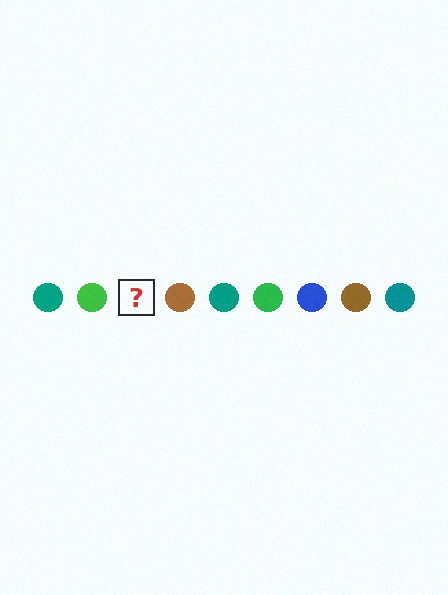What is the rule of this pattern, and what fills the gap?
The rule is that the pattern cycles through teal, green, blue, brown circles. The gap should be filled with a blue circle.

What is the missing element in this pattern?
The missing element is a blue circle.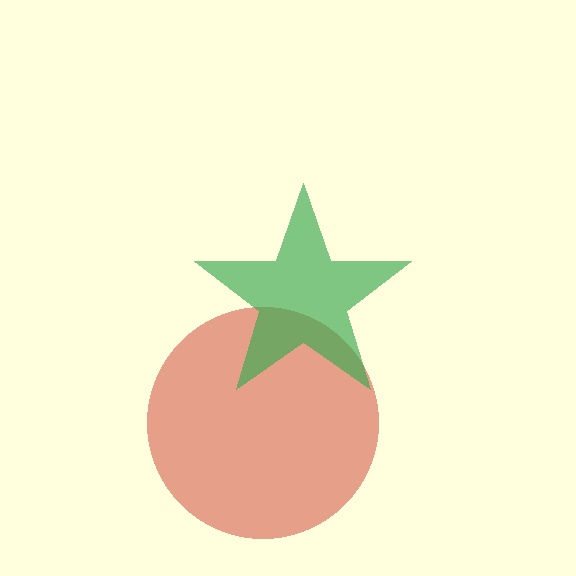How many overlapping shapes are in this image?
There are 2 overlapping shapes in the image.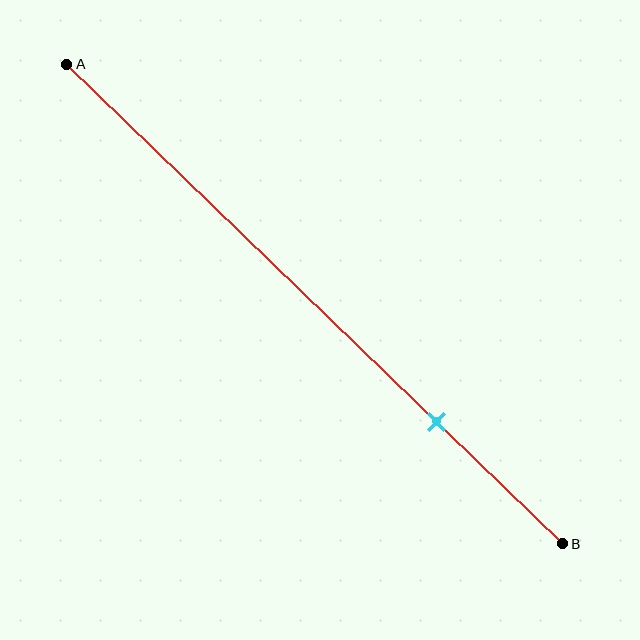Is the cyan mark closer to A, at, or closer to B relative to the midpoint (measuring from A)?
The cyan mark is closer to point B than the midpoint of segment AB.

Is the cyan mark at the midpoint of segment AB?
No, the mark is at about 75% from A, not at the 50% midpoint.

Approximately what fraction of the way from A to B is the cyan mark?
The cyan mark is approximately 75% of the way from A to B.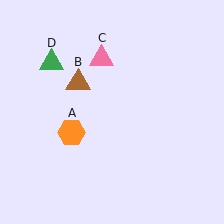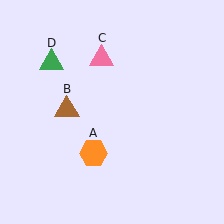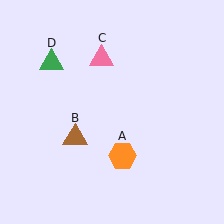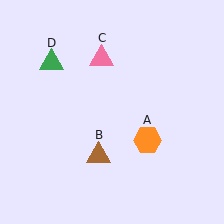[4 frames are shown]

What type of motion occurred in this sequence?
The orange hexagon (object A), brown triangle (object B) rotated counterclockwise around the center of the scene.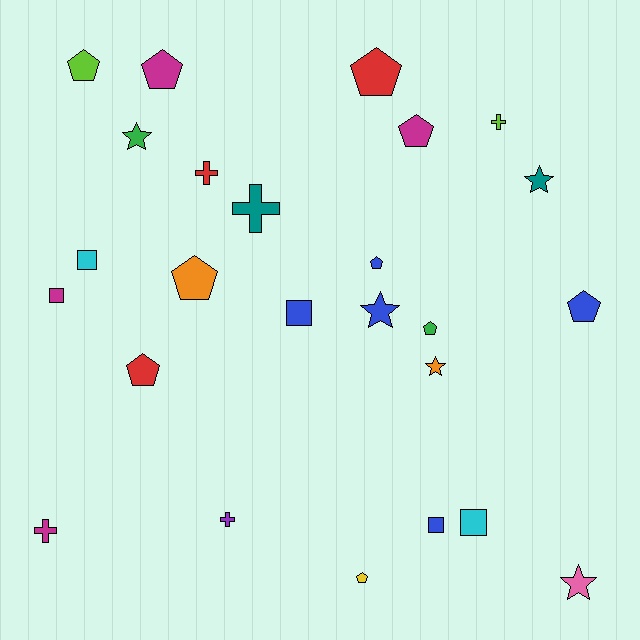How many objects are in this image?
There are 25 objects.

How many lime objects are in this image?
There are 2 lime objects.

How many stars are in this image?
There are 5 stars.